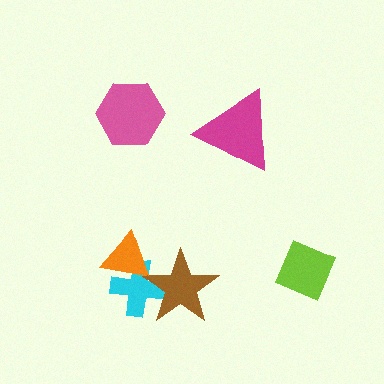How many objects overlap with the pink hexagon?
0 objects overlap with the pink hexagon.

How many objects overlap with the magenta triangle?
0 objects overlap with the magenta triangle.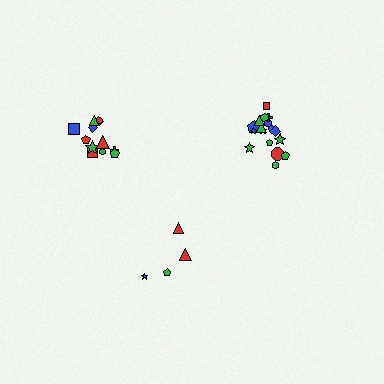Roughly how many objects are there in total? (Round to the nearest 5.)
Roughly 35 objects in total.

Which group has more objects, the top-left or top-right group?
The top-right group.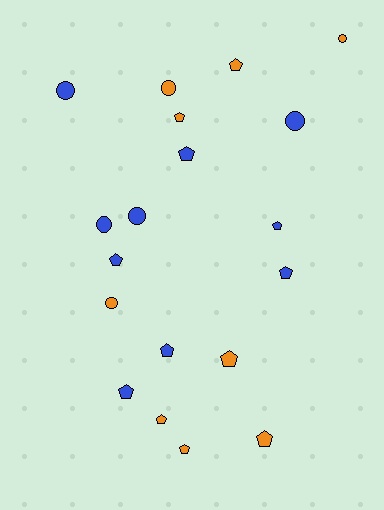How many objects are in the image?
There are 19 objects.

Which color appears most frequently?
Blue, with 10 objects.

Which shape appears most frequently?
Pentagon, with 12 objects.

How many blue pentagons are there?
There are 6 blue pentagons.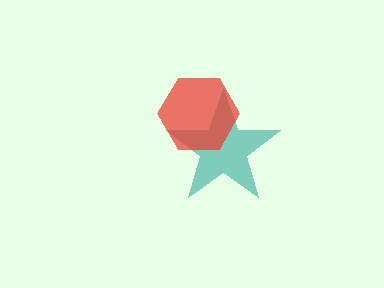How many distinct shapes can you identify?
There are 2 distinct shapes: a teal star, a red hexagon.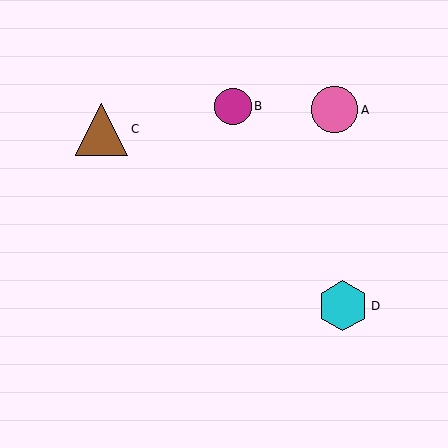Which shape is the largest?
The brown triangle (labeled C) is the largest.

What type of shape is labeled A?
Shape A is a pink circle.